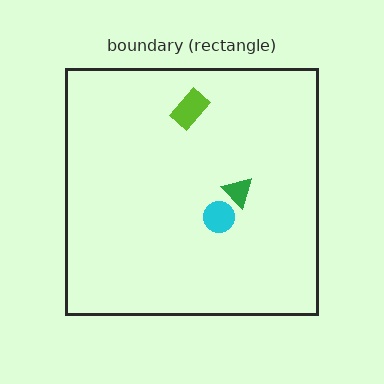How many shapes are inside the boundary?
3 inside, 0 outside.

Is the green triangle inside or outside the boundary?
Inside.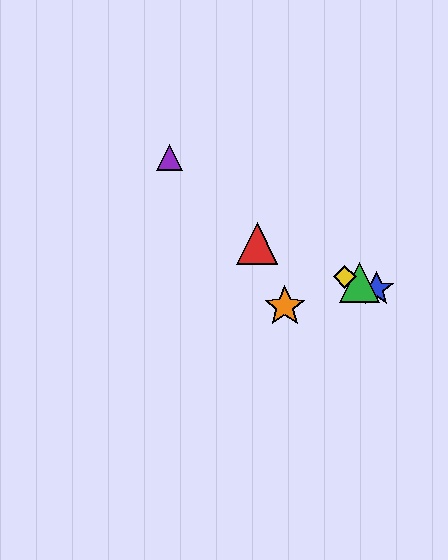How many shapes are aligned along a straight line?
4 shapes (the red triangle, the blue star, the green triangle, the yellow diamond) are aligned along a straight line.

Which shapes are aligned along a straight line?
The red triangle, the blue star, the green triangle, the yellow diamond are aligned along a straight line.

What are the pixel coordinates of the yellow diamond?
The yellow diamond is at (345, 277).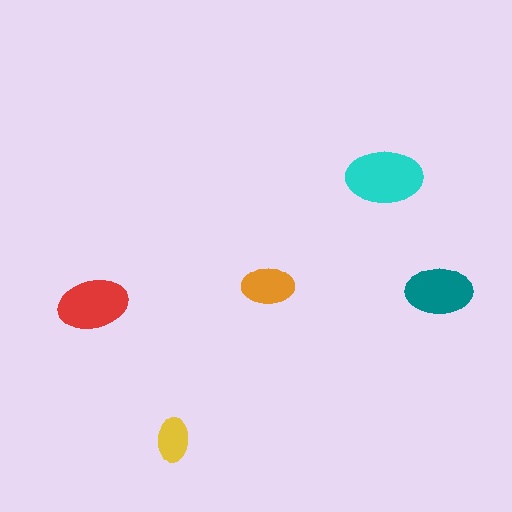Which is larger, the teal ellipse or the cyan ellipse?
The cyan one.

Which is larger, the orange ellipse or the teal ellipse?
The teal one.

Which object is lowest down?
The yellow ellipse is bottommost.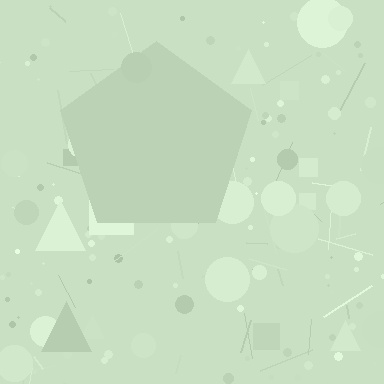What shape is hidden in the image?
A pentagon is hidden in the image.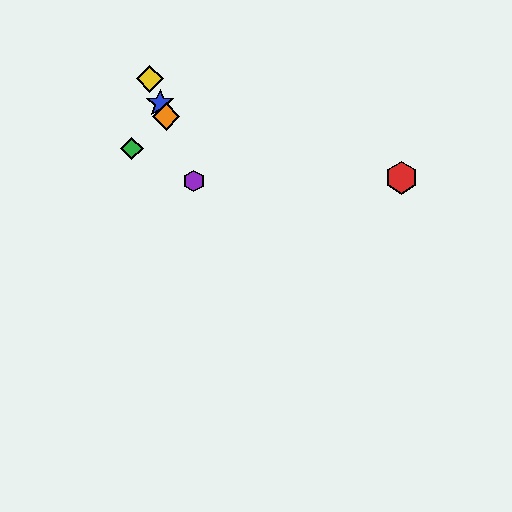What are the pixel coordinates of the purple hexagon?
The purple hexagon is at (194, 181).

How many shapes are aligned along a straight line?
4 shapes (the blue star, the yellow diamond, the purple hexagon, the orange diamond) are aligned along a straight line.